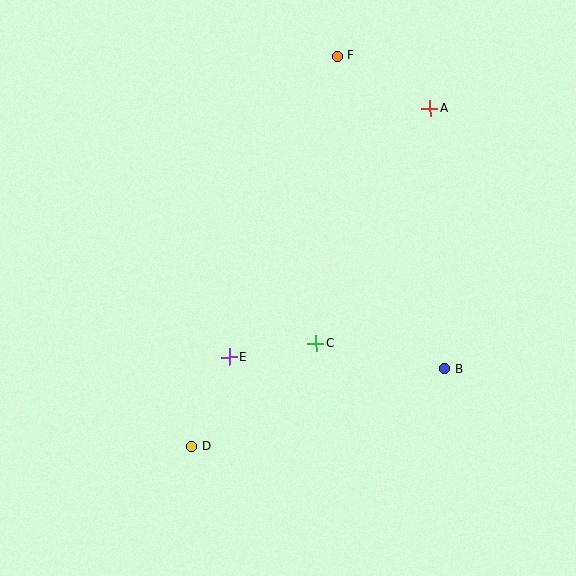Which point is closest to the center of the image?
Point C at (316, 343) is closest to the center.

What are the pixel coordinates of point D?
Point D is at (192, 446).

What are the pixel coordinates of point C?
Point C is at (316, 343).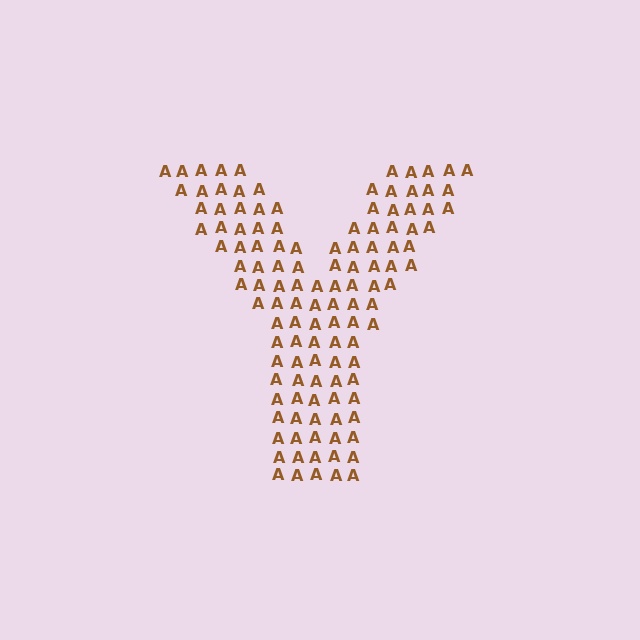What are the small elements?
The small elements are letter A's.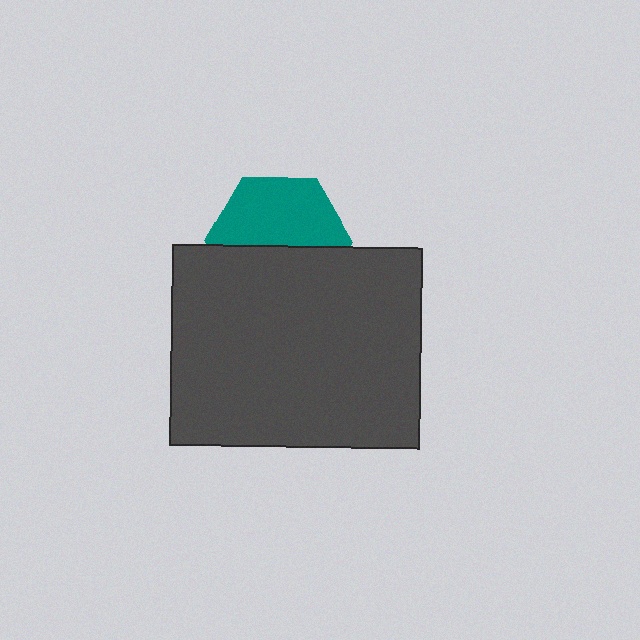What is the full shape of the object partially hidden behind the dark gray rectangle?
The partially hidden object is a teal hexagon.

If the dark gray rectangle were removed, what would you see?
You would see the complete teal hexagon.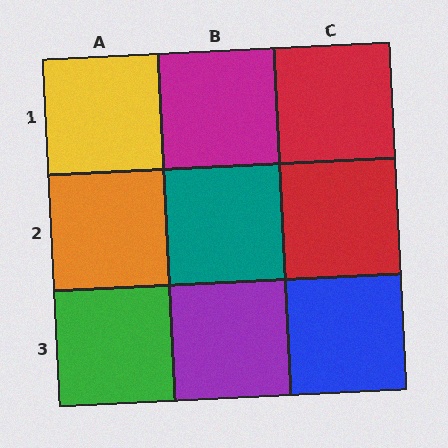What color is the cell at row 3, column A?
Green.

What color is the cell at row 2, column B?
Teal.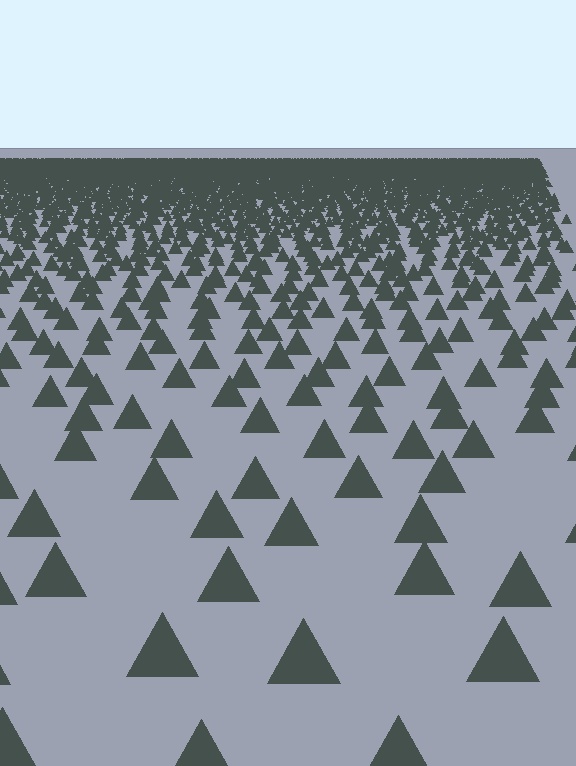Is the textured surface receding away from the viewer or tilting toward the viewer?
The surface is receding away from the viewer. Texture elements get smaller and denser toward the top.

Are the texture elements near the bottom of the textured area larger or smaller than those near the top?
Larger. Near the bottom, elements are closer to the viewer and appear at a bigger on-screen size.